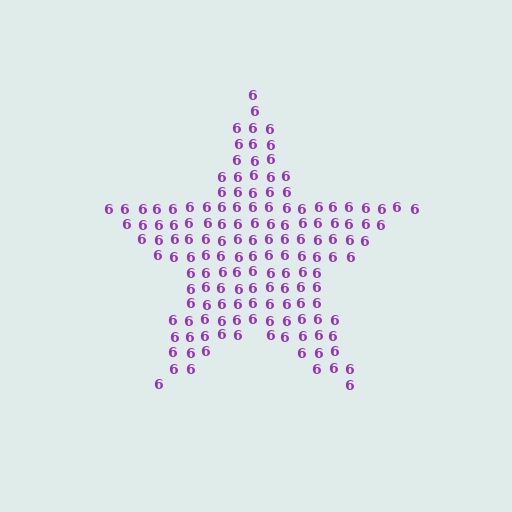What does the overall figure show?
The overall figure shows a star.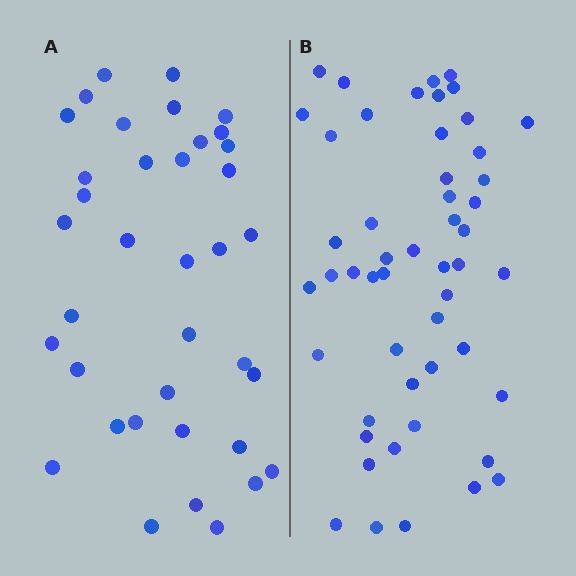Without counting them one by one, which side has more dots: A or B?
Region B (the right region) has more dots.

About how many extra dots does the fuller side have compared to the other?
Region B has approximately 15 more dots than region A.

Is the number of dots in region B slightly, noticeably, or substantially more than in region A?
Region B has noticeably more, but not dramatically so. The ratio is roughly 1.4 to 1.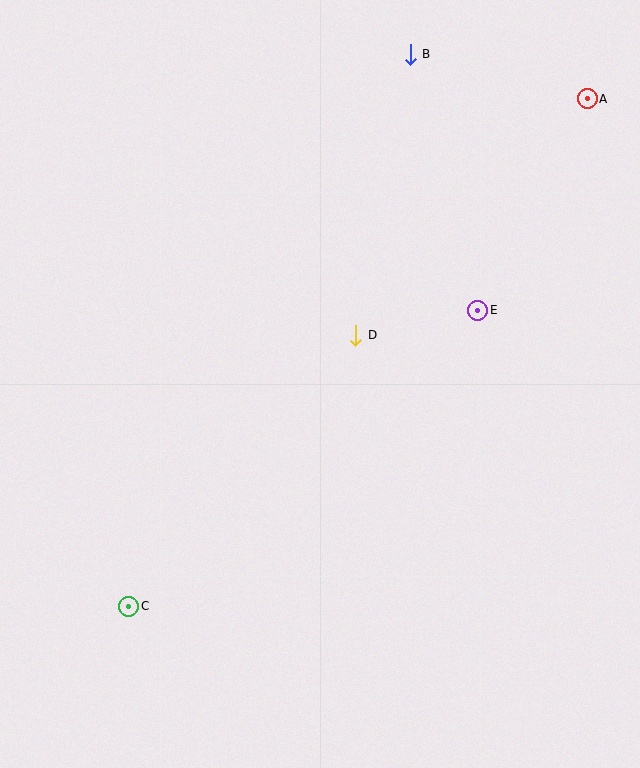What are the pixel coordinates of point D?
Point D is at (356, 335).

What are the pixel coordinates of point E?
Point E is at (478, 310).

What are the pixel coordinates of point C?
Point C is at (129, 606).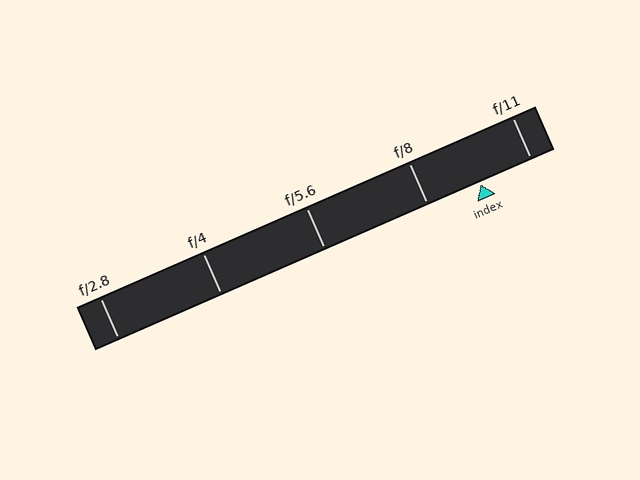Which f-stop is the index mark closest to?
The index mark is closest to f/11.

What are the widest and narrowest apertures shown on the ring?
The widest aperture shown is f/2.8 and the narrowest is f/11.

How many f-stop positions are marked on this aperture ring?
There are 5 f-stop positions marked.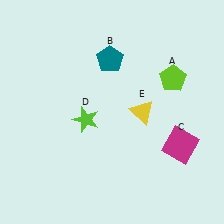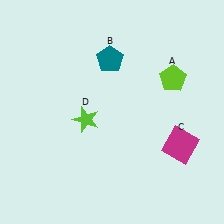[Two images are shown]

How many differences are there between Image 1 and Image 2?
There is 1 difference between the two images.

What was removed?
The yellow triangle (E) was removed in Image 2.